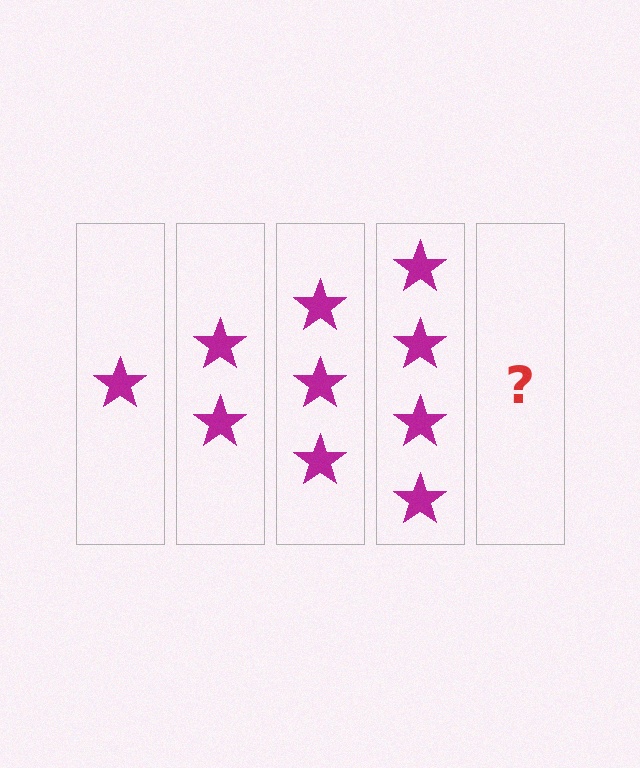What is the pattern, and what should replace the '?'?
The pattern is that each step adds one more star. The '?' should be 5 stars.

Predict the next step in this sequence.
The next step is 5 stars.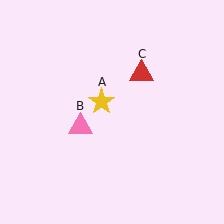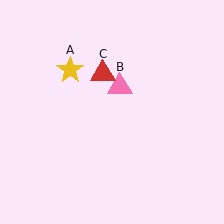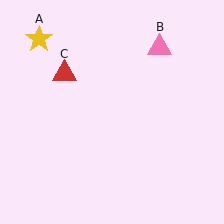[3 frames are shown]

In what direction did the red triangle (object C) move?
The red triangle (object C) moved left.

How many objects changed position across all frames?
3 objects changed position: yellow star (object A), pink triangle (object B), red triangle (object C).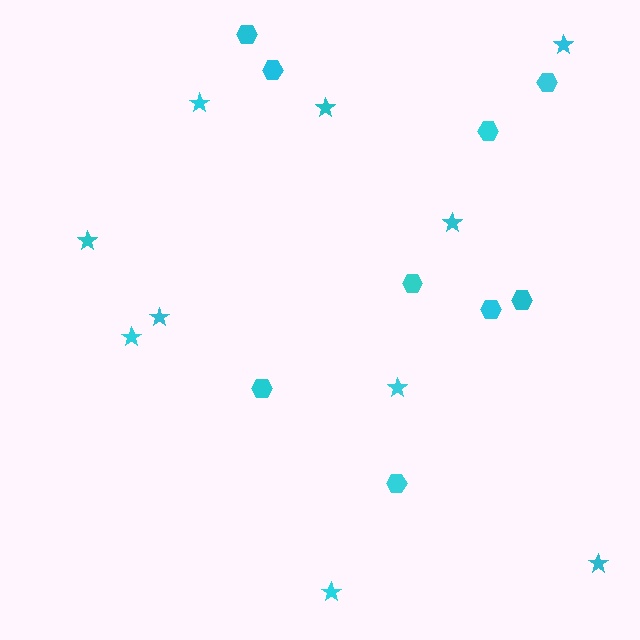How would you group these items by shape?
There are 2 groups: one group of hexagons (9) and one group of stars (10).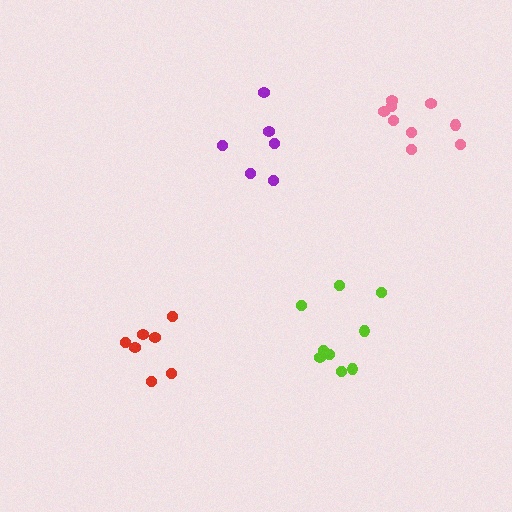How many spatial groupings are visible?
There are 4 spatial groupings.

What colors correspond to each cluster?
The clusters are colored: purple, lime, red, pink.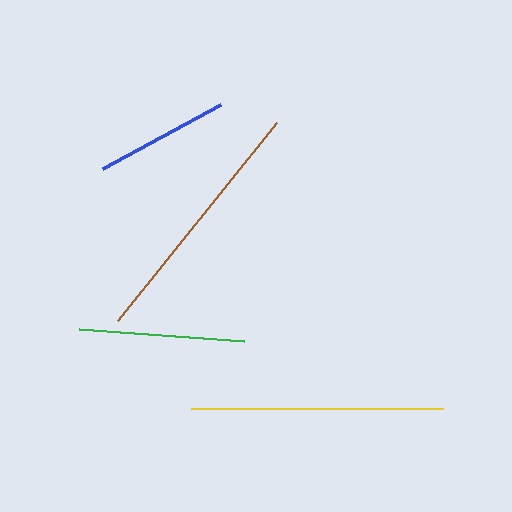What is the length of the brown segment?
The brown segment is approximately 254 pixels long.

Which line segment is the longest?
The brown line is the longest at approximately 254 pixels.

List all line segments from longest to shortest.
From longest to shortest: brown, yellow, green, blue.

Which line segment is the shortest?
The blue line is the shortest at approximately 135 pixels.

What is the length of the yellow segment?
The yellow segment is approximately 251 pixels long.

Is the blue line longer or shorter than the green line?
The green line is longer than the blue line.